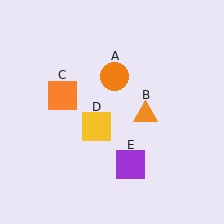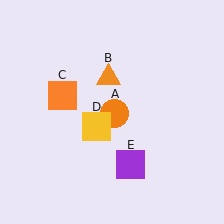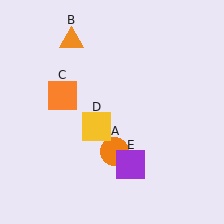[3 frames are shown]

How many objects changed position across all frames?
2 objects changed position: orange circle (object A), orange triangle (object B).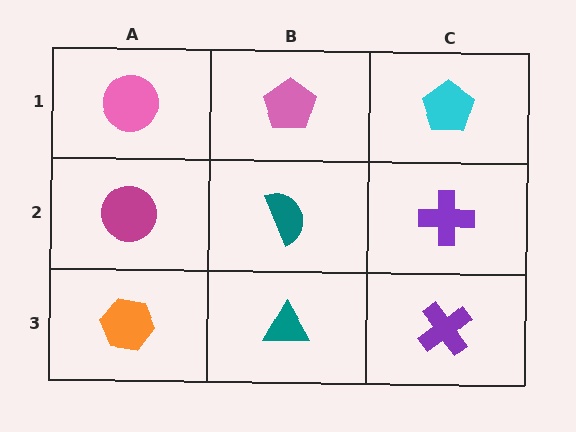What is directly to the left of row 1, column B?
A pink circle.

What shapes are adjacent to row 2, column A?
A pink circle (row 1, column A), an orange hexagon (row 3, column A), a teal semicircle (row 2, column B).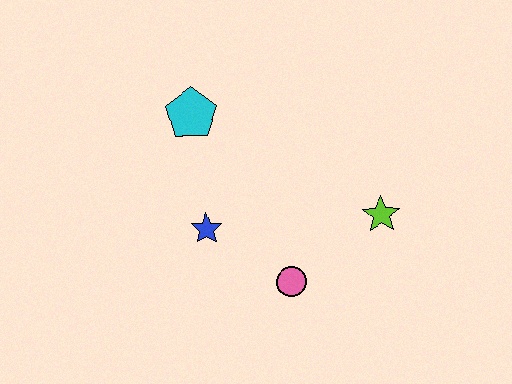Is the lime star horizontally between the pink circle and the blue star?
No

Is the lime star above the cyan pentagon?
No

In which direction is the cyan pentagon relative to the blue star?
The cyan pentagon is above the blue star.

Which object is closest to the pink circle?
The blue star is closest to the pink circle.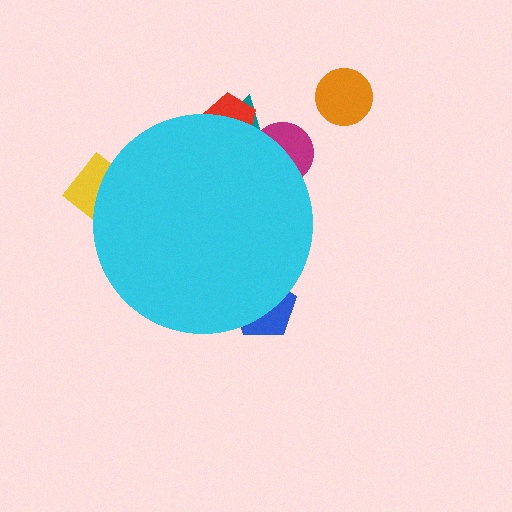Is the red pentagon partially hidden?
Yes, the red pentagon is partially hidden behind the cyan circle.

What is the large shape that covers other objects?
A cyan circle.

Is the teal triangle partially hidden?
Yes, the teal triangle is partially hidden behind the cyan circle.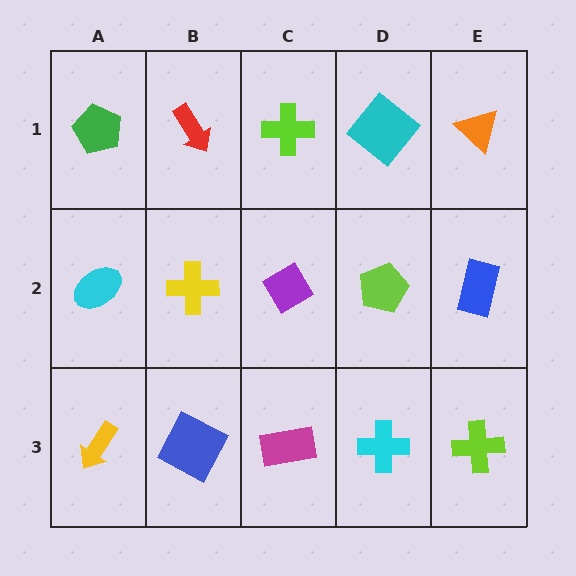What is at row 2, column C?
A purple diamond.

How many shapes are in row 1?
5 shapes.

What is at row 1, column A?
A green pentagon.